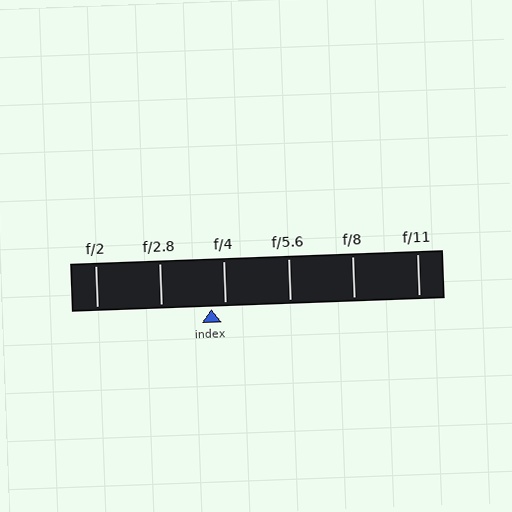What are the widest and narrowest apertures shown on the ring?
The widest aperture shown is f/2 and the narrowest is f/11.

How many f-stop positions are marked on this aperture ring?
There are 6 f-stop positions marked.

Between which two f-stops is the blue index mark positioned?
The index mark is between f/2.8 and f/4.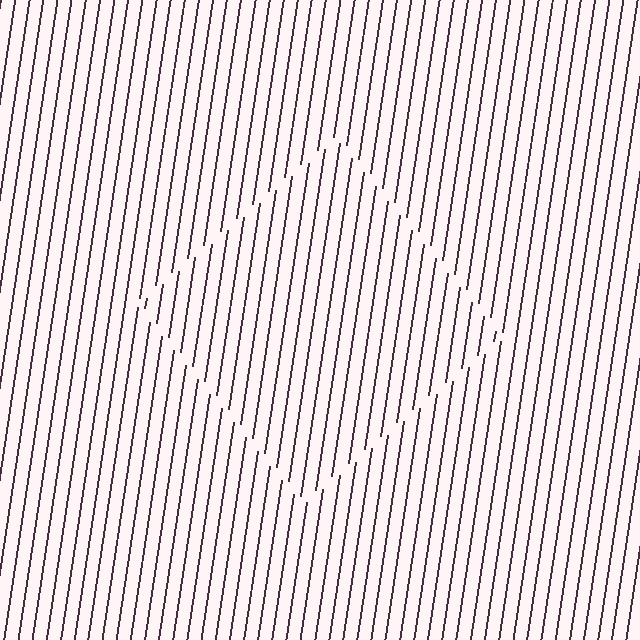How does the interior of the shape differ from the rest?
The interior of the shape contains the same grating, shifted by half a period — the contour is defined by the phase discontinuity where line-ends from the inner and outer gratings abut.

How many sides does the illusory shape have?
4 sides — the line-ends trace a square.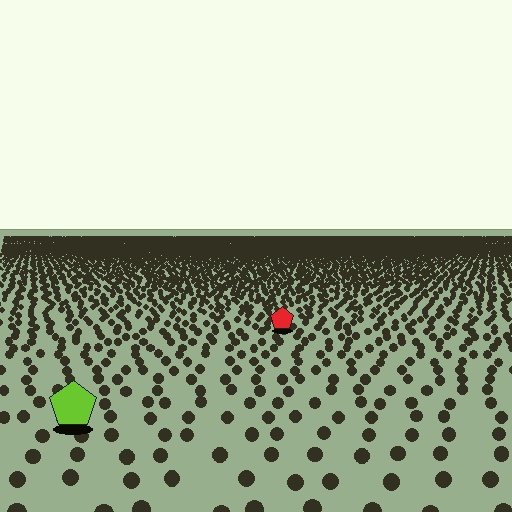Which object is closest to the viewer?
The lime pentagon is closest. The texture marks near it are larger and more spread out.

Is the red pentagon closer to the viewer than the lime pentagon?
No. The lime pentagon is closer — you can tell from the texture gradient: the ground texture is coarser near it.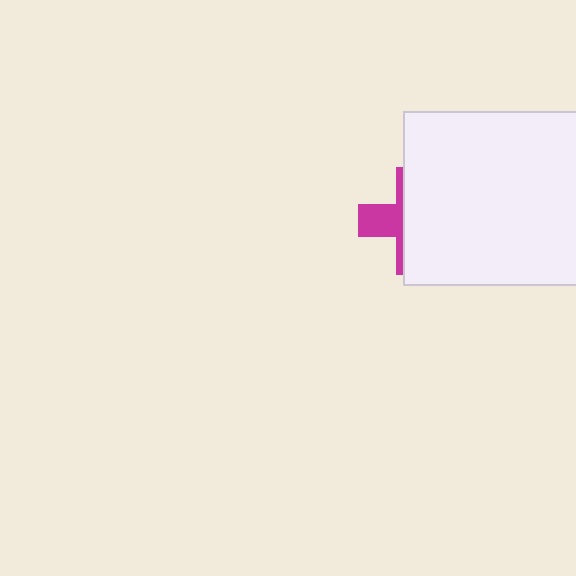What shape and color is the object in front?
The object in front is a white square.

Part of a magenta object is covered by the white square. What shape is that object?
It is a cross.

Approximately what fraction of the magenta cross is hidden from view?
Roughly 65% of the magenta cross is hidden behind the white square.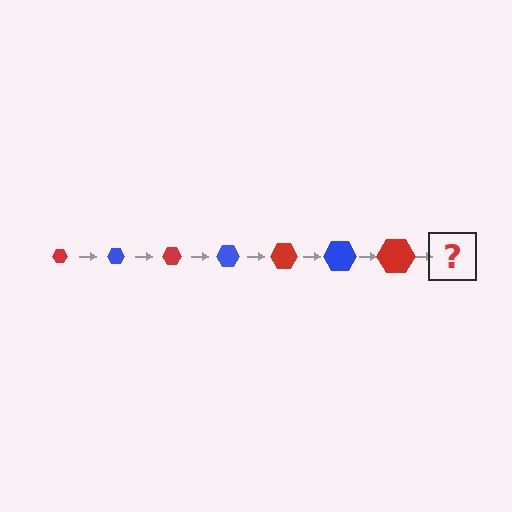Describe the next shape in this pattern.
It should be a blue hexagon, larger than the previous one.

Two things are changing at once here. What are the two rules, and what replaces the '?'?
The two rules are that the hexagon grows larger each step and the color cycles through red and blue. The '?' should be a blue hexagon, larger than the previous one.